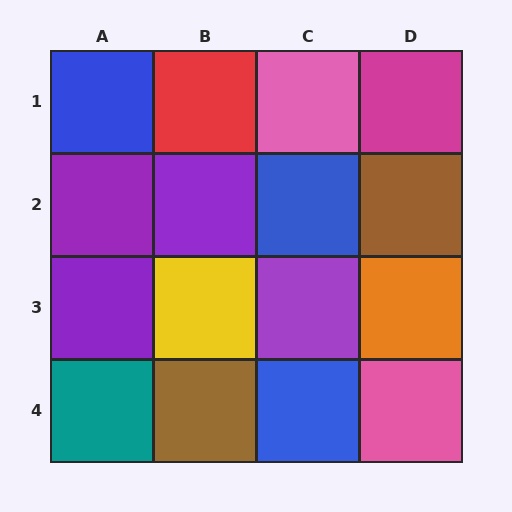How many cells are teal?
1 cell is teal.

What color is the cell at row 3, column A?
Purple.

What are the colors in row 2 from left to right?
Purple, purple, blue, brown.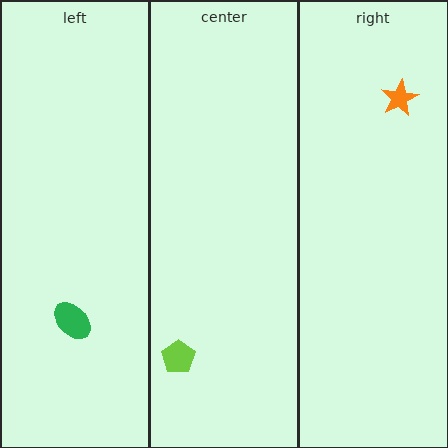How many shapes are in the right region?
1.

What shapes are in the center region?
The lime pentagon.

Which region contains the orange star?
The right region.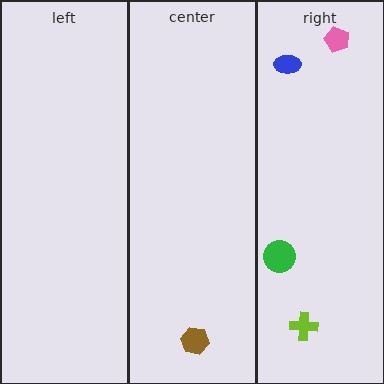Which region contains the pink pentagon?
The right region.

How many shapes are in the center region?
1.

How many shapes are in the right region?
4.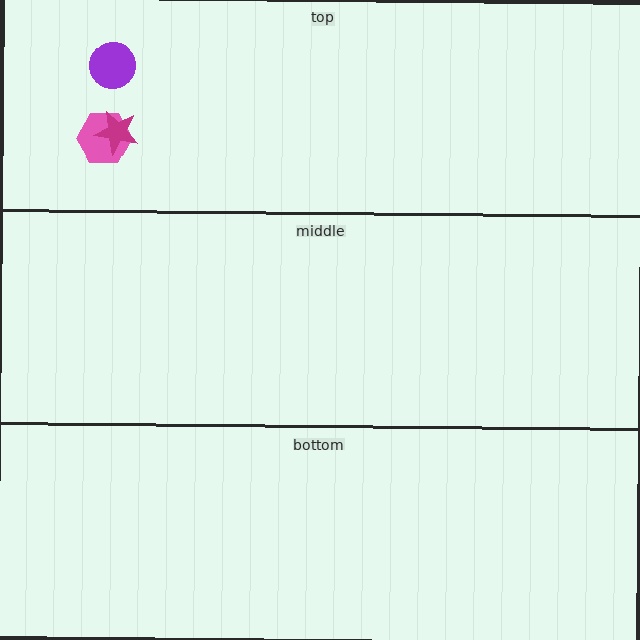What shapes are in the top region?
The pink hexagon, the magenta star, the purple circle.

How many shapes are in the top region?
3.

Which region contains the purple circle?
The top region.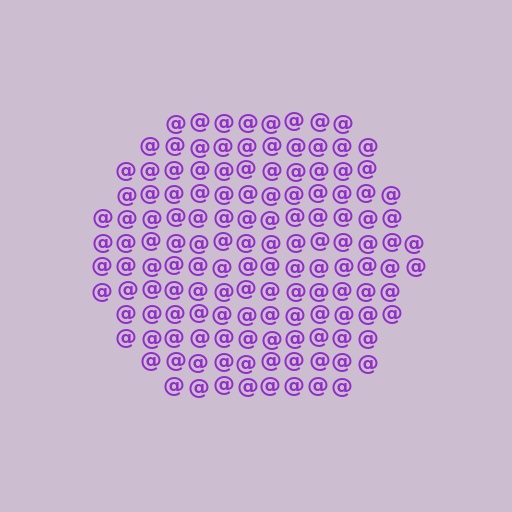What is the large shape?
The large shape is a hexagon.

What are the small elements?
The small elements are at signs.